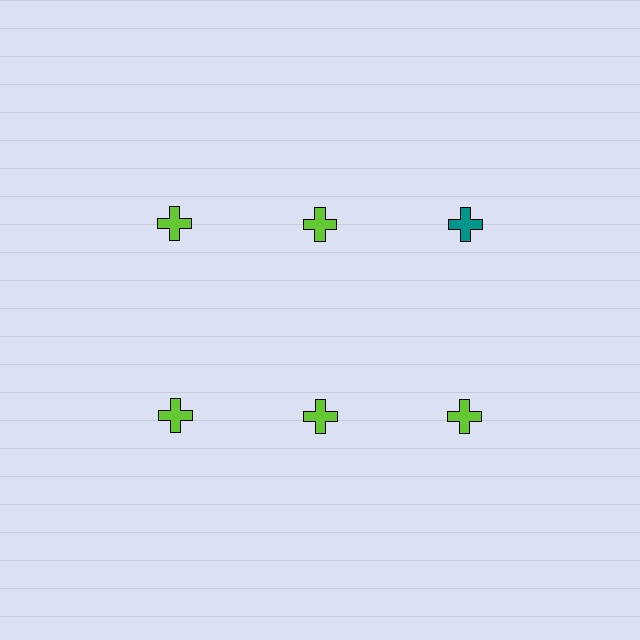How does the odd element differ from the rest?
It has a different color: teal instead of lime.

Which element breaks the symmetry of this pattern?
The teal cross in the top row, center column breaks the symmetry. All other shapes are lime crosses.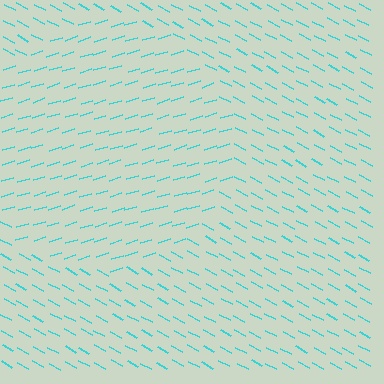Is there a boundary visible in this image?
Yes, there is a texture boundary formed by a change in line orientation.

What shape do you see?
I see a circle.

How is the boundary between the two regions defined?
The boundary is defined purely by a change in line orientation (approximately 45 degrees difference). All lines are the same color and thickness.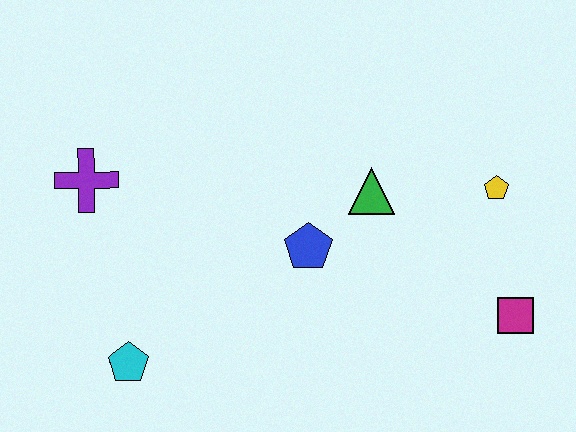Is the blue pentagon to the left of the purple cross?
No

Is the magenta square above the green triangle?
No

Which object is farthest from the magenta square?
The purple cross is farthest from the magenta square.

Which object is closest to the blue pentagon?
The green triangle is closest to the blue pentagon.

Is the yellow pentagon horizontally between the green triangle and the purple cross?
No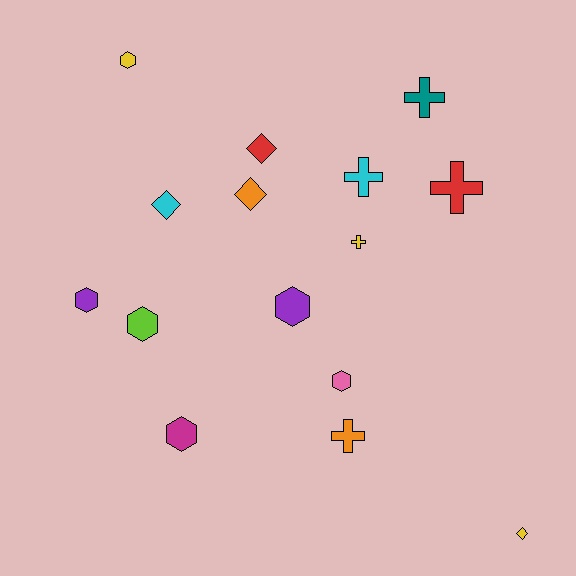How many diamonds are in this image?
There are 4 diamonds.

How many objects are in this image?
There are 15 objects.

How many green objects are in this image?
There are no green objects.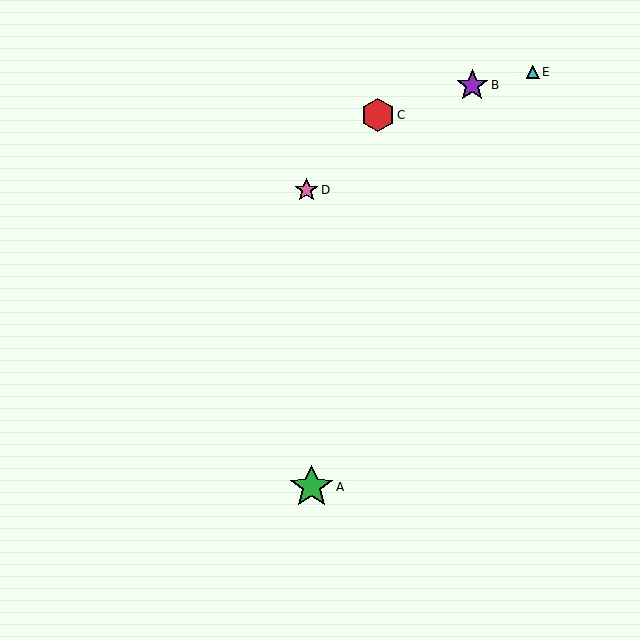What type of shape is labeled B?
Shape B is a purple star.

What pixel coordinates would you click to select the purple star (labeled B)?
Click at (472, 85) to select the purple star B.